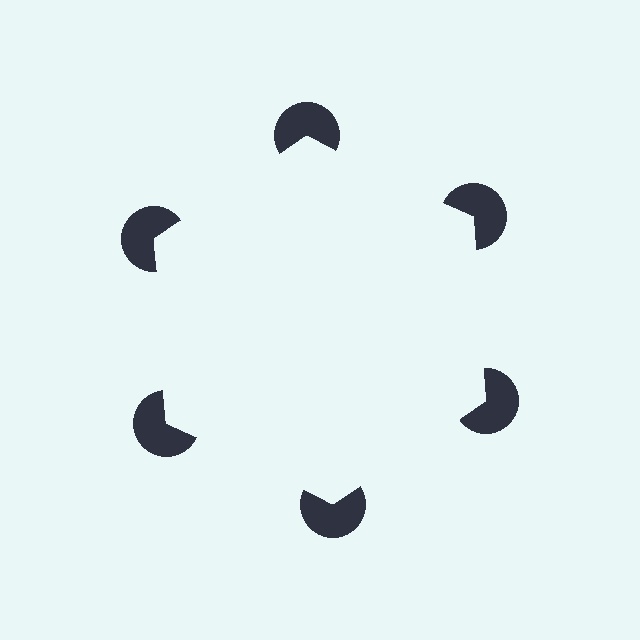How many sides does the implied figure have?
6 sides.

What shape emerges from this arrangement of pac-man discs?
An illusory hexagon — its edges are inferred from the aligned wedge cuts in the pac-man discs, not physically drawn.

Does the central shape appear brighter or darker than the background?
It typically appears slightly brighter than the background, even though no actual brightness change is drawn.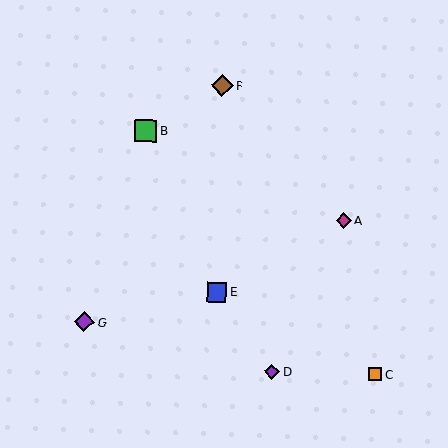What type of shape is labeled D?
Shape D is a purple diamond.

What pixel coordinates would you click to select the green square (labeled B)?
Click at (146, 131) to select the green square B.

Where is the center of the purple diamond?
The center of the purple diamond is at (272, 372).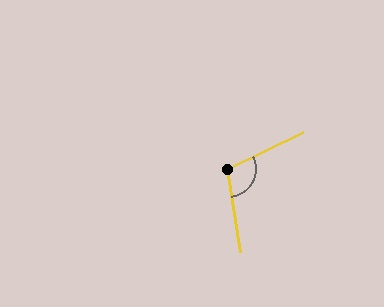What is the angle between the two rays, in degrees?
Approximately 107 degrees.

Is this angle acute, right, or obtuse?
It is obtuse.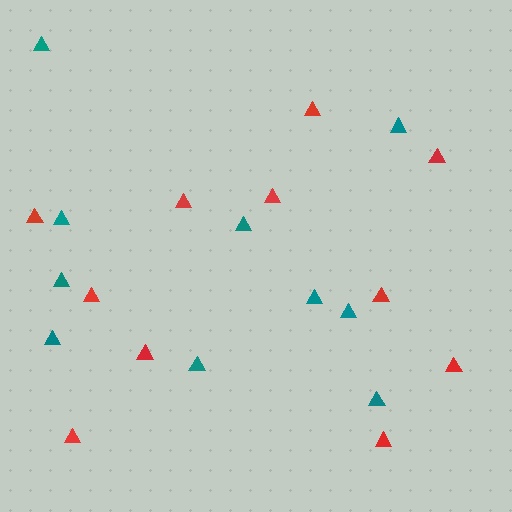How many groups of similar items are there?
There are 2 groups: one group of red triangles (11) and one group of teal triangles (10).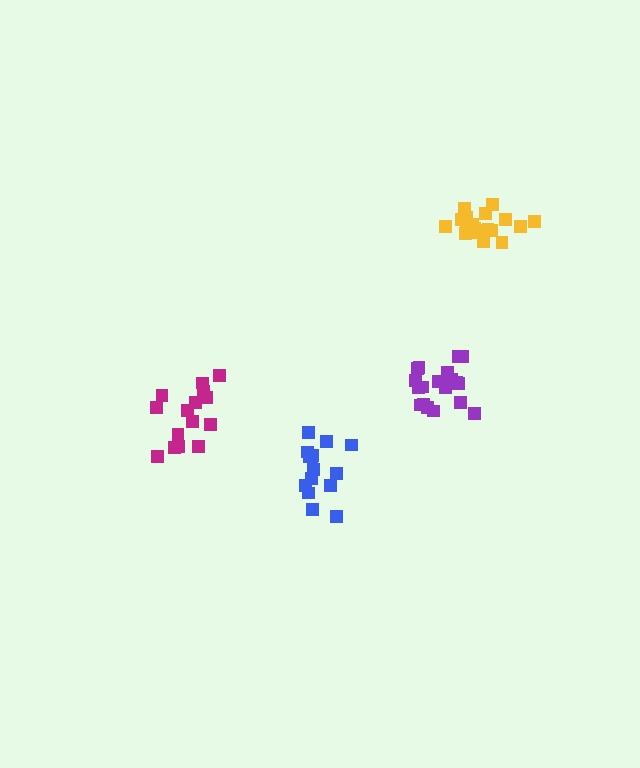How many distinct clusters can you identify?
There are 4 distinct clusters.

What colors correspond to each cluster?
The clusters are colored: magenta, yellow, purple, blue.